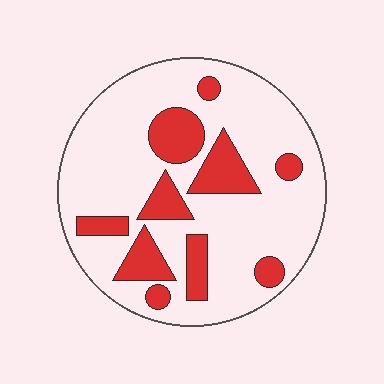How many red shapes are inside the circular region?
10.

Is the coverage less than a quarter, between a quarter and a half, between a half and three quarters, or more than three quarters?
Less than a quarter.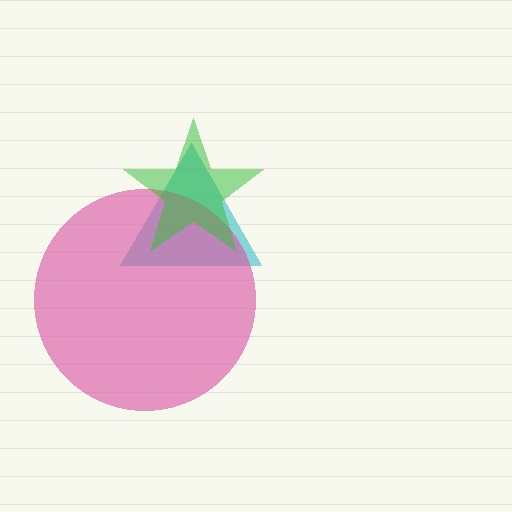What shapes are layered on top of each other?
The layered shapes are: a cyan triangle, a pink circle, a green star.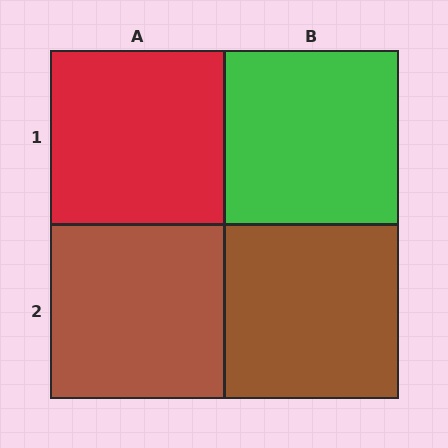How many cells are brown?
2 cells are brown.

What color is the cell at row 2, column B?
Brown.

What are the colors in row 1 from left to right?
Red, green.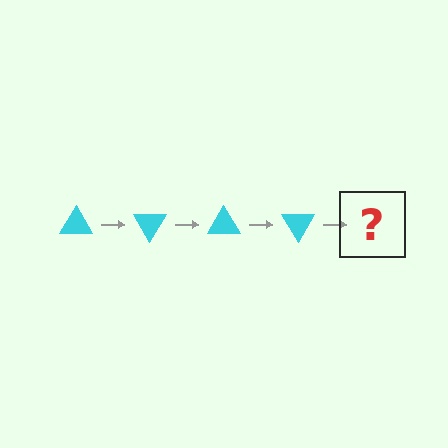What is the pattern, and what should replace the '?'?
The pattern is that the triangle rotates 60 degrees each step. The '?' should be a cyan triangle rotated 240 degrees.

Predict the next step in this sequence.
The next step is a cyan triangle rotated 240 degrees.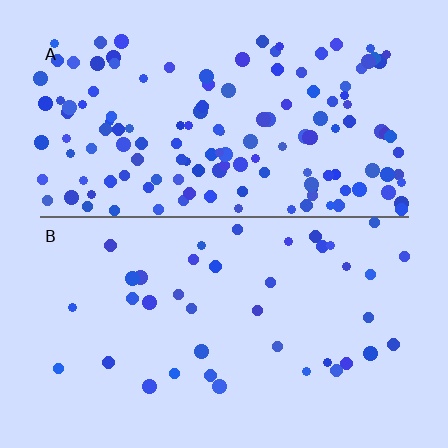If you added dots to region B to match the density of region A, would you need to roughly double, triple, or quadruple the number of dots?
Approximately quadruple.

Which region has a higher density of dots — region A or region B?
A (the top).